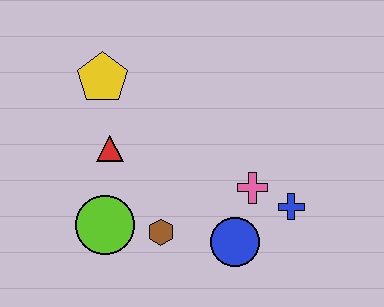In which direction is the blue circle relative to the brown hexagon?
The blue circle is to the right of the brown hexagon.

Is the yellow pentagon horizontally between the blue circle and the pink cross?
No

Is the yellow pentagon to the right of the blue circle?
No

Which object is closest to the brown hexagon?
The lime circle is closest to the brown hexagon.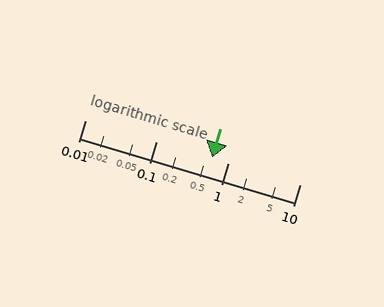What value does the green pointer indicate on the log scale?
The pointer indicates approximately 0.6.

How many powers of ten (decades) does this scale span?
The scale spans 3 decades, from 0.01 to 10.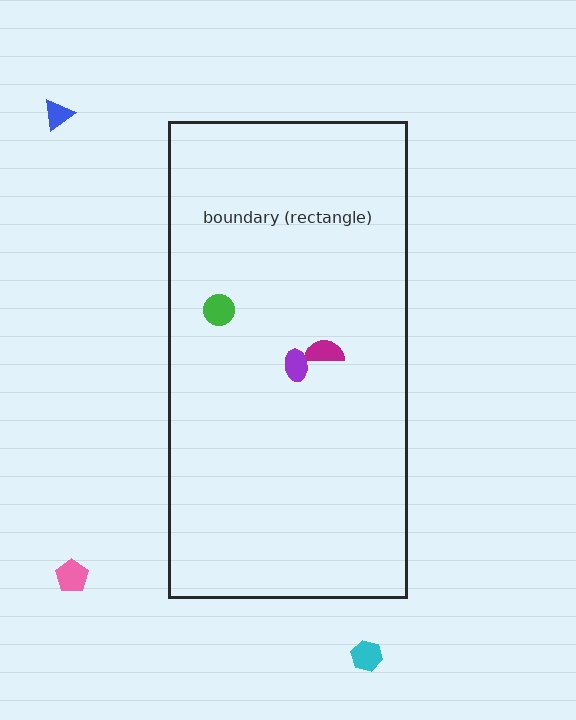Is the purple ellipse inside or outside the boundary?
Inside.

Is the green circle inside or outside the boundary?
Inside.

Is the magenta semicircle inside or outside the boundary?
Inside.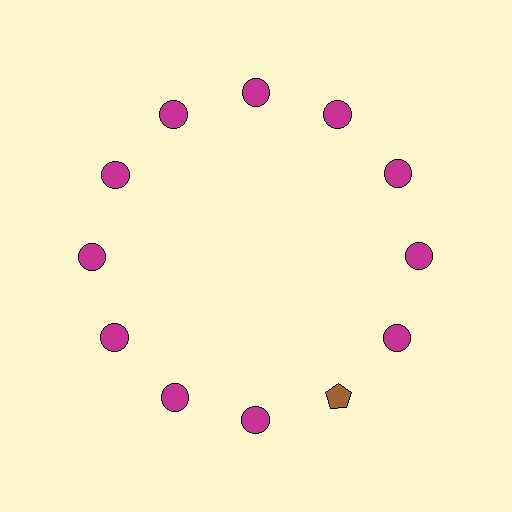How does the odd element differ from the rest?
It differs in both color (brown instead of magenta) and shape (pentagon instead of circle).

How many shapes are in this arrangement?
There are 12 shapes arranged in a ring pattern.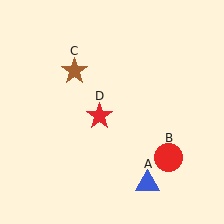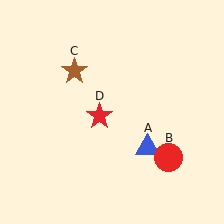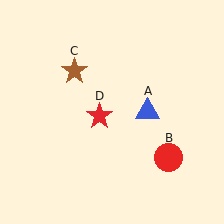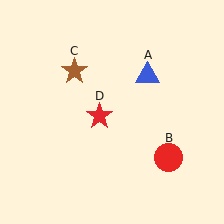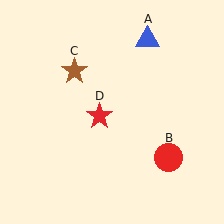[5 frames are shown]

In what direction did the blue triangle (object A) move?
The blue triangle (object A) moved up.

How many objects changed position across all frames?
1 object changed position: blue triangle (object A).